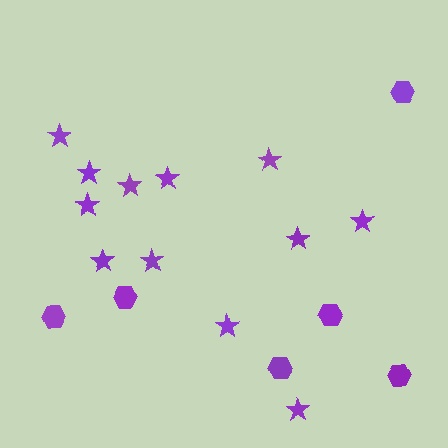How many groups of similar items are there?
There are 2 groups: one group of hexagons (6) and one group of stars (12).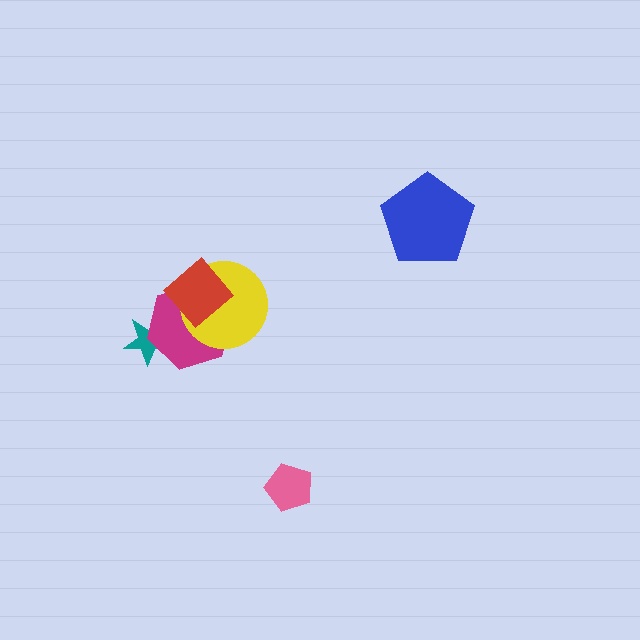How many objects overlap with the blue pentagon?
0 objects overlap with the blue pentagon.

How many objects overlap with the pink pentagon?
0 objects overlap with the pink pentagon.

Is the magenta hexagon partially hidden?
Yes, it is partially covered by another shape.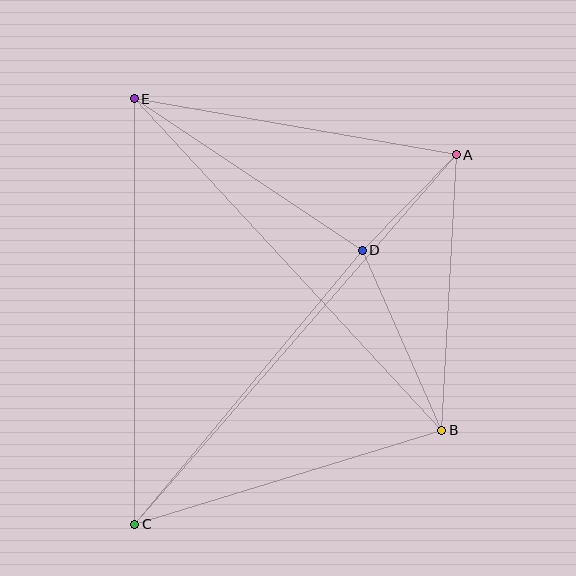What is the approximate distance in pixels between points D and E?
The distance between D and E is approximately 274 pixels.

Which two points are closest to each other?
Points A and D are closest to each other.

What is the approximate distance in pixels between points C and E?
The distance between C and E is approximately 426 pixels.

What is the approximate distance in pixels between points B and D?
The distance between B and D is approximately 197 pixels.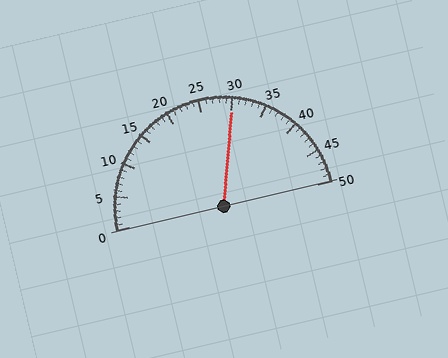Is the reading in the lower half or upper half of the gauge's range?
The reading is in the upper half of the range (0 to 50).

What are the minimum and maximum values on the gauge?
The gauge ranges from 0 to 50.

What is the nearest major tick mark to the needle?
The nearest major tick mark is 30.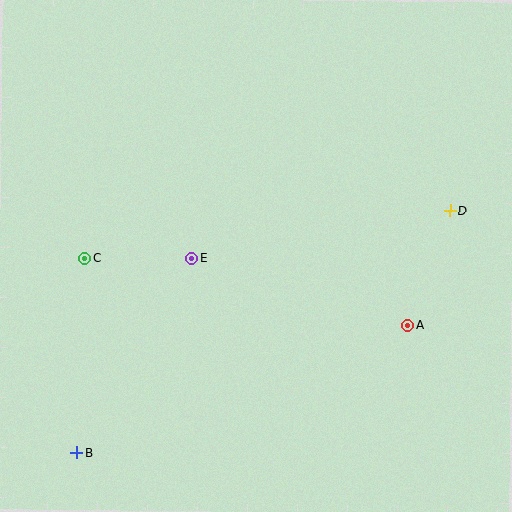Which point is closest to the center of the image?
Point E at (192, 259) is closest to the center.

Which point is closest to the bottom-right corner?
Point A is closest to the bottom-right corner.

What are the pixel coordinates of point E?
Point E is at (192, 259).